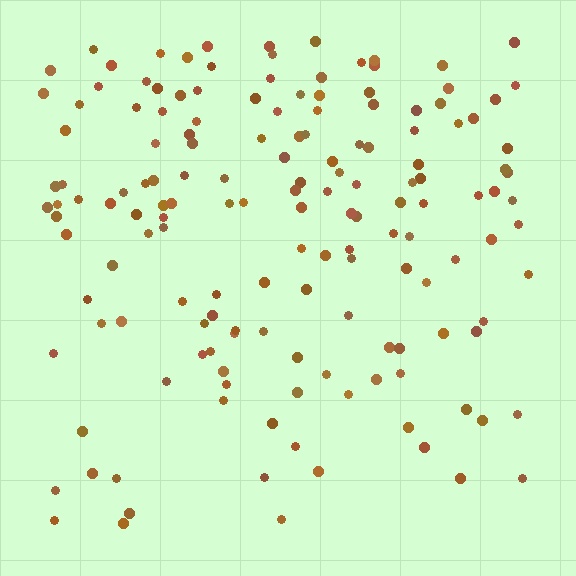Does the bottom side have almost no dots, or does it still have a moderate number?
Still a moderate number, just noticeably fewer than the top.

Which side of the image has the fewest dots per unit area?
The bottom.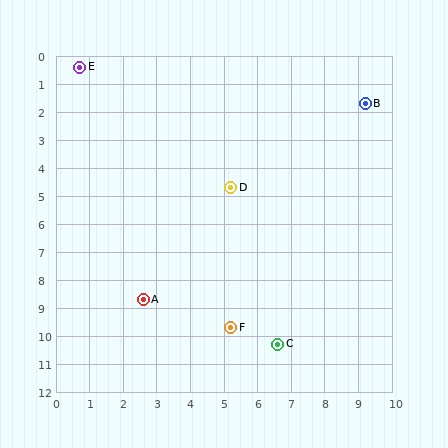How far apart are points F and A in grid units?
Points F and A are about 2.8 grid units apart.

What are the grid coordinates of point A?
Point A is at approximately (2.6, 8.7).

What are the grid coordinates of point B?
Point B is at approximately (9.2, 1.7).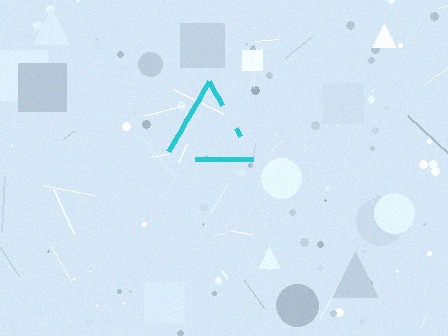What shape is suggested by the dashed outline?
The dashed outline suggests a triangle.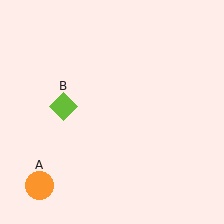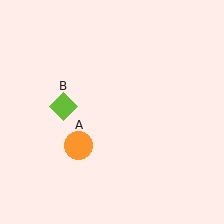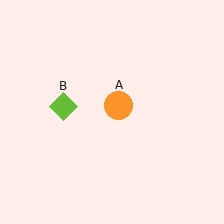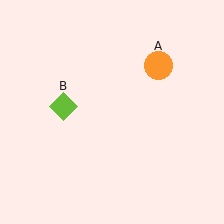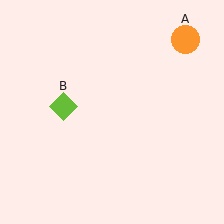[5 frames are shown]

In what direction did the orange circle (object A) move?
The orange circle (object A) moved up and to the right.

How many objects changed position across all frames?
1 object changed position: orange circle (object A).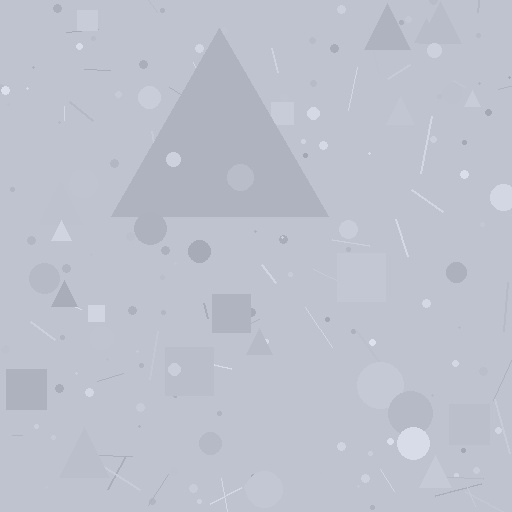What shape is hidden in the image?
A triangle is hidden in the image.